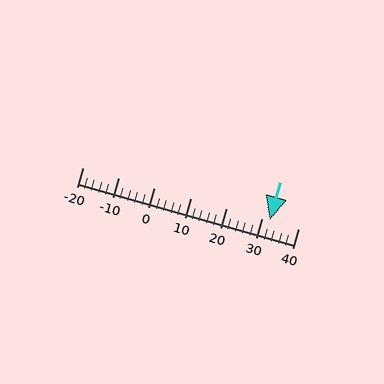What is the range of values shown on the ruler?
The ruler shows values from -20 to 40.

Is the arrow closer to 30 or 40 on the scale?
The arrow is closer to 30.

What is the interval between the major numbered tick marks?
The major tick marks are spaced 10 units apart.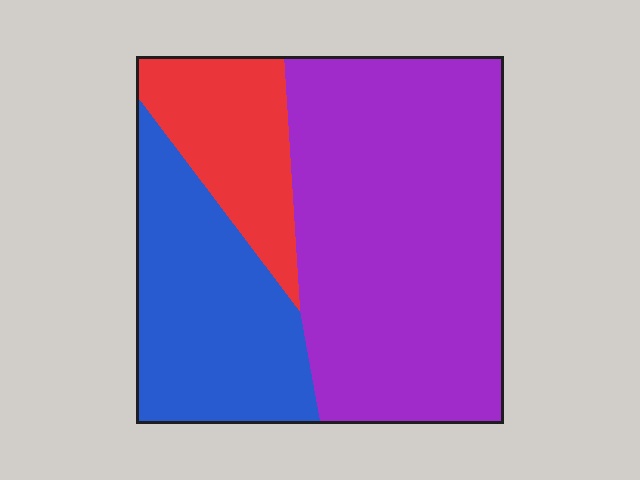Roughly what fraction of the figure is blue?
Blue takes up between a sixth and a third of the figure.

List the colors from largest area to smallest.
From largest to smallest: purple, blue, red.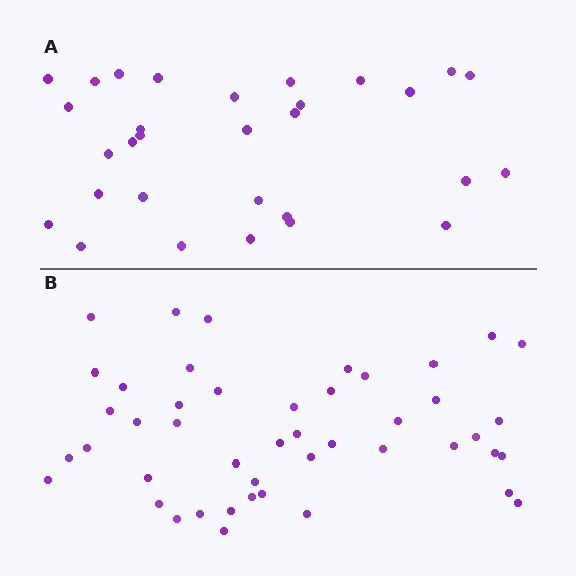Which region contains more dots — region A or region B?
Region B (the bottom region) has more dots.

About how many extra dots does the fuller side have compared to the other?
Region B has approximately 15 more dots than region A.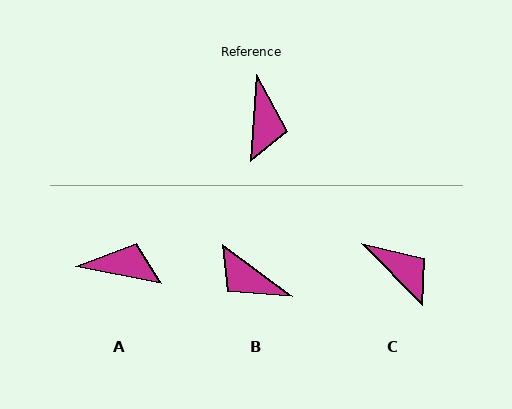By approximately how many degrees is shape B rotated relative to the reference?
Approximately 122 degrees clockwise.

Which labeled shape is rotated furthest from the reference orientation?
B, about 122 degrees away.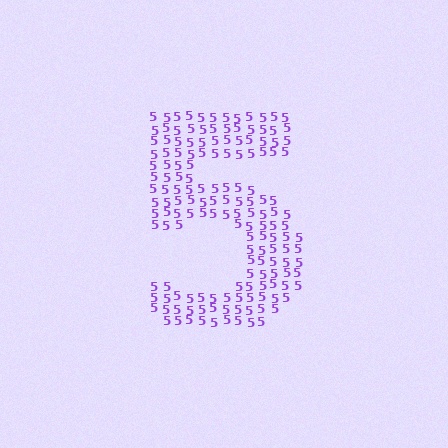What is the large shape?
The large shape is the digit 5.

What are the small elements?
The small elements are digit 5's.